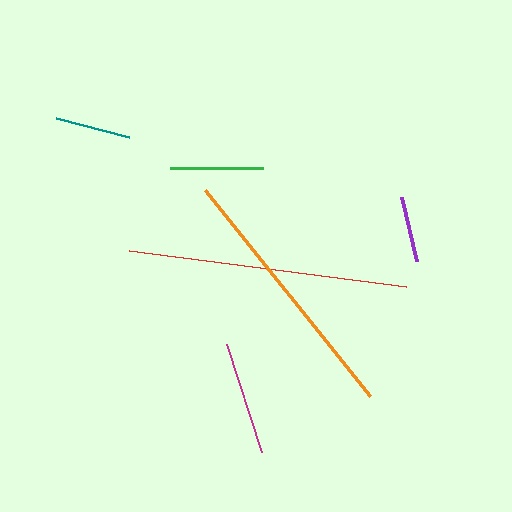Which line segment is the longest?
The red line is the longest at approximately 280 pixels.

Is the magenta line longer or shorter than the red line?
The red line is longer than the magenta line.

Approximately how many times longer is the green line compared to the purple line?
The green line is approximately 1.4 times the length of the purple line.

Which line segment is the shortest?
The purple line is the shortest at approximately 66 pixels.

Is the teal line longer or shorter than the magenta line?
The magenta line is longer than the teal line.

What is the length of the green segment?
The green segment is approximately 93 pixels long.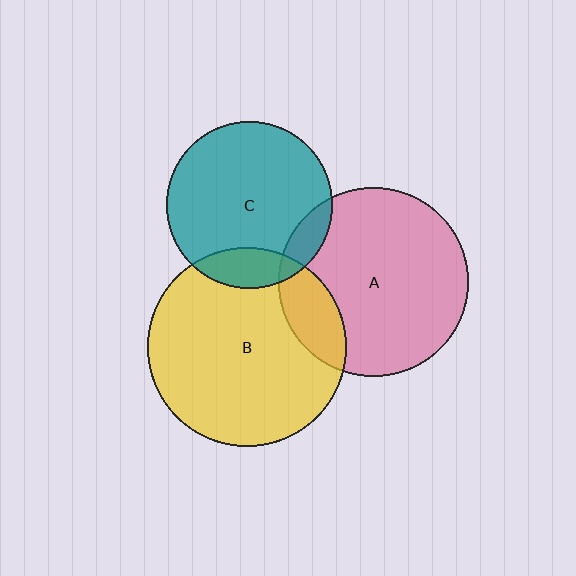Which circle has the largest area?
Circle B (yellow).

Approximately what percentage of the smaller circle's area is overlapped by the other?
Approximately 15%.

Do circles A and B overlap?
Yes.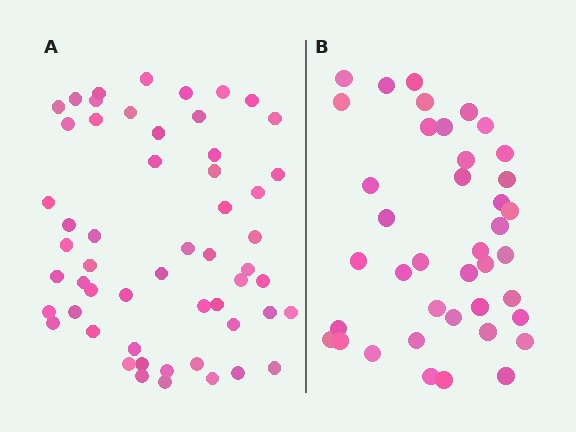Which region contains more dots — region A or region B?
Region A (the left region) has more dots.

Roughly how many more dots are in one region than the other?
Region A has approximately 15 more dots than region B.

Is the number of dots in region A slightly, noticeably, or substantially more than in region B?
Region A has noticeably more, but not dramatically so. The ratio is roughly 1.4 to 1.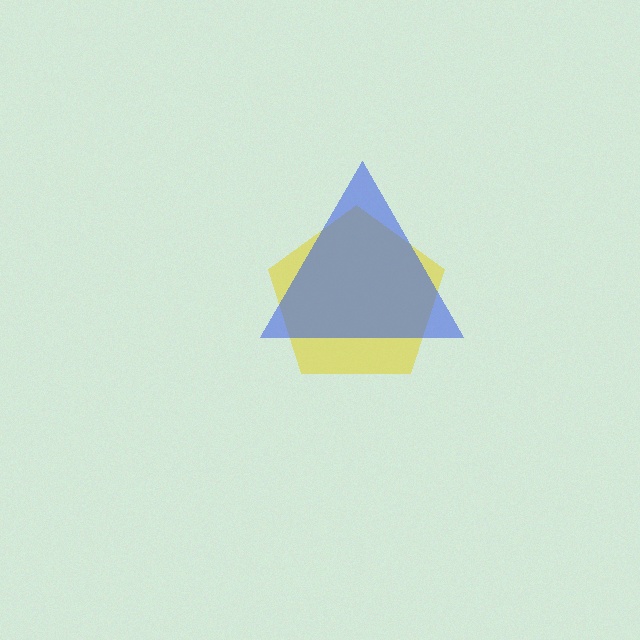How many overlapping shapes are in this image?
There are 2 overlapping shapes in the image.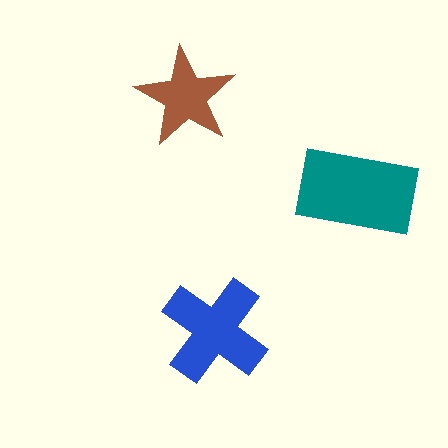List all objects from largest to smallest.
The teal rectangle, the blue cross, the brown star.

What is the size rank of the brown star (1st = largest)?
3rd.